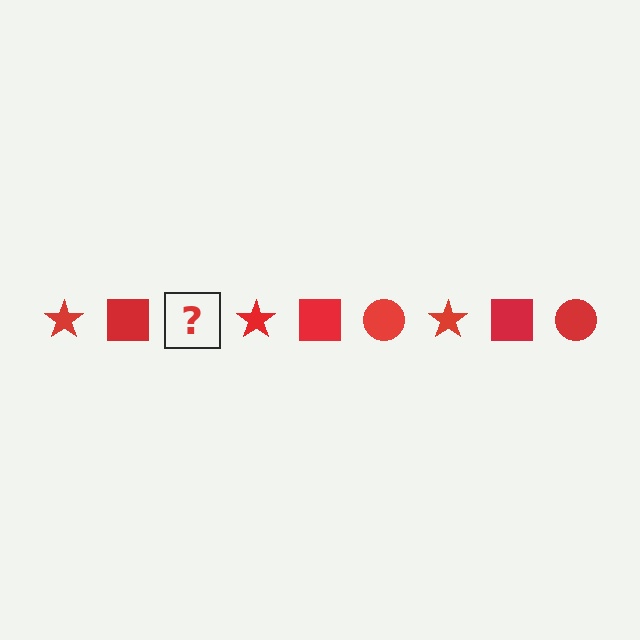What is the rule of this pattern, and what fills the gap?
The rule is that the pattern cycles through star, square, circle shapes in red. The gap should be filled with a red circle.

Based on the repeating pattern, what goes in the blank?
The blank should be a red circle.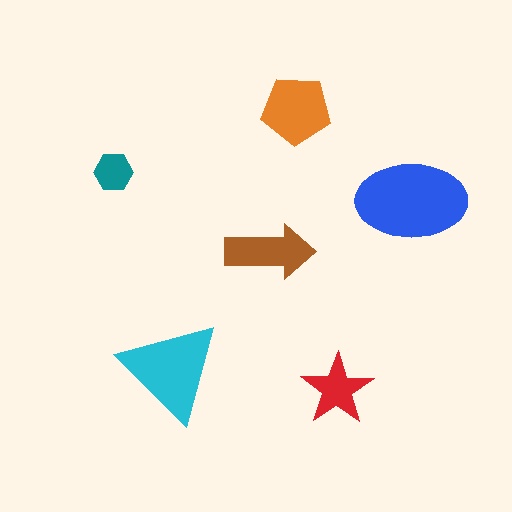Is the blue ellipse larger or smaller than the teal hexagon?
Larger.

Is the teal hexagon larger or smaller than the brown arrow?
Smaller.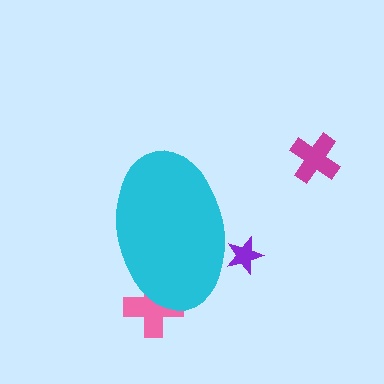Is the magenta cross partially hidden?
No, the magenta cross is fully visible.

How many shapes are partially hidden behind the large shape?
2 shapes are partially hidden.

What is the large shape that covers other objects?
A cyan ellipse.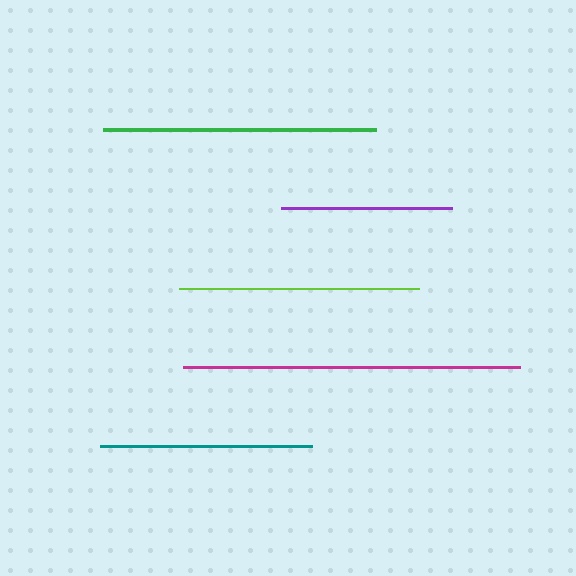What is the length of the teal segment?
The teal segment is approximately 213 pixels long.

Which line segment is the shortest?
The purple line is the shortest at approximately 172 pixels.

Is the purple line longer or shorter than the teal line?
The teal line is longer than the purple line.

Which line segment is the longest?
The magenta line is the longest at approximately 337 pixels.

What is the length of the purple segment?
The purple segment is approximately 172 pixels long.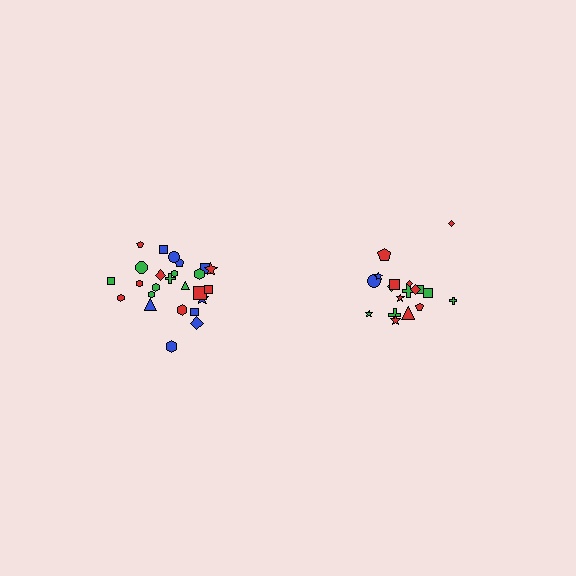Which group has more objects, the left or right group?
The left group.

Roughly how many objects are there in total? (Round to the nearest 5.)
Roughly 45 objects in total.